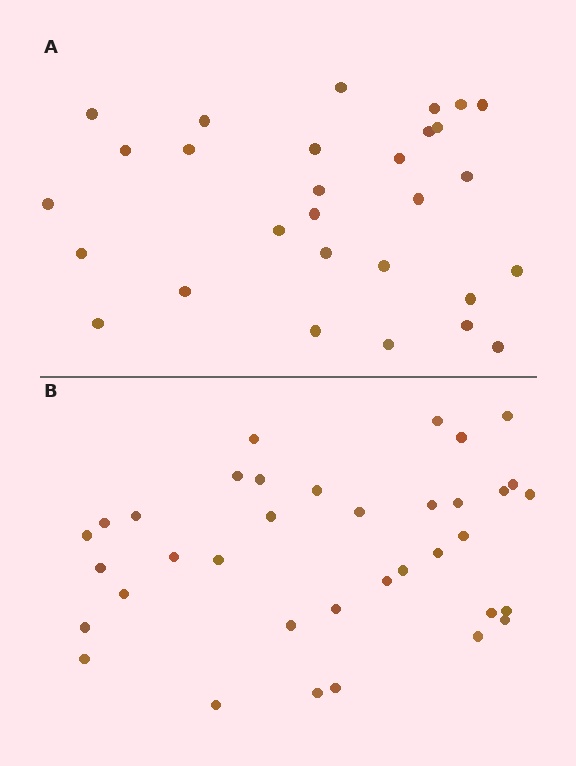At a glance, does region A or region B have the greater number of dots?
Region B (the bottom region) has more dots.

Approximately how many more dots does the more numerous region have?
Region B has roughly 8 or so more dots than region A.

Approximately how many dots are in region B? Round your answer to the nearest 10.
About 40 dots. (The exact count is 36, which rounds to 40.)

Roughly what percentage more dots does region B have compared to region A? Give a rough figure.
About 25% more.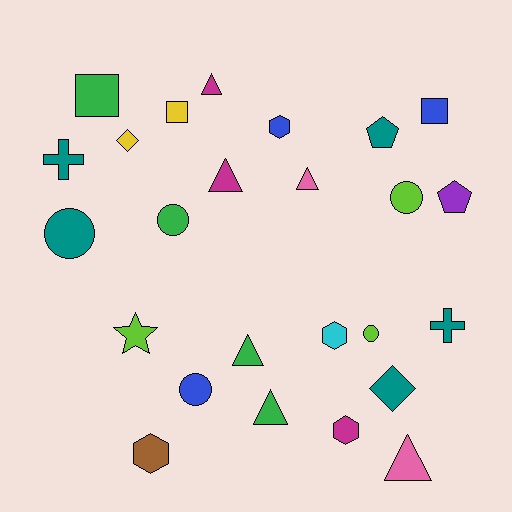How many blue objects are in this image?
There are 3 blue objects.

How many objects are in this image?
There are 25 objects.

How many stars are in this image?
There is 1 star.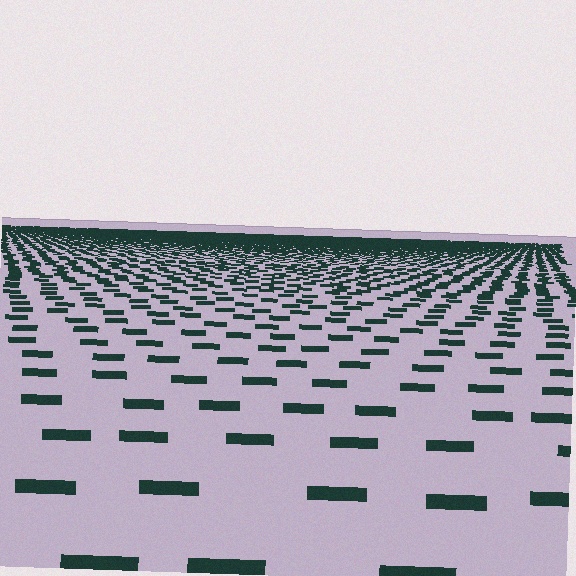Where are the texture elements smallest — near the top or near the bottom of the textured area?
Near the top.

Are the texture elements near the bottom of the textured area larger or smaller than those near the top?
Larger. Near the bottom, elements are closer to the viewer and appear at a bigger on-screen size.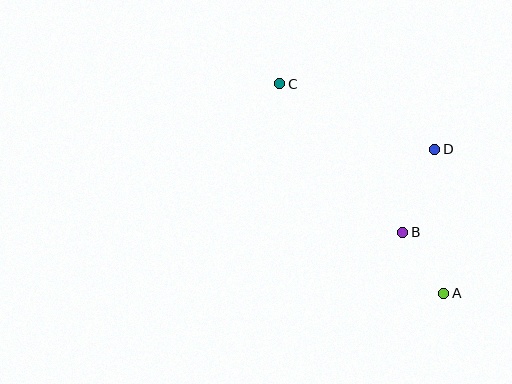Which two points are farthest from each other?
Points A and C are farthest from each other.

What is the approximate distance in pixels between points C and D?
The distance between C and D is approximately 168 pixels.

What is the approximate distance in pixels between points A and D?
The distance between A and D is approximately 144 pixels.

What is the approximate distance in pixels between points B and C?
The distance between B and C is approximately 193 pixels.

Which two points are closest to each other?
Points A and B are closest to each other.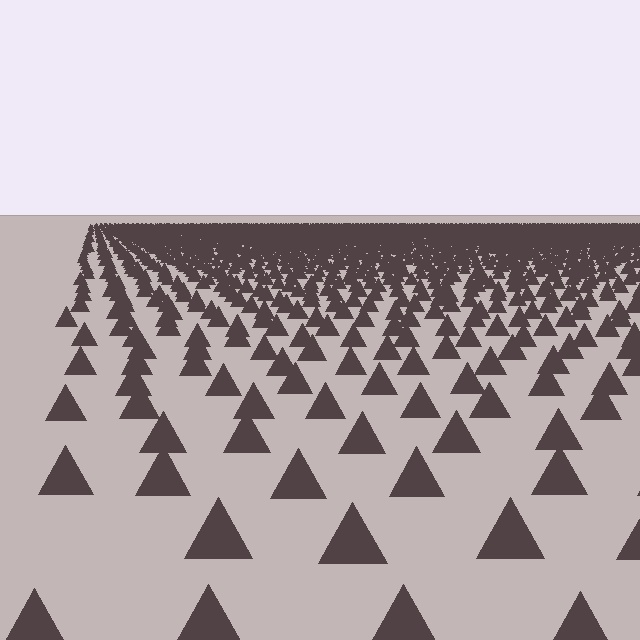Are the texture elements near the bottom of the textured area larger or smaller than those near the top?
Larger. Near the bottom, elements are closer to the viewer and appear at a bigger on-screen size.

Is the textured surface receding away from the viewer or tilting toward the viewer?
The surface is receding away from the viewer. Texture elements get smaller and denser toward the top.